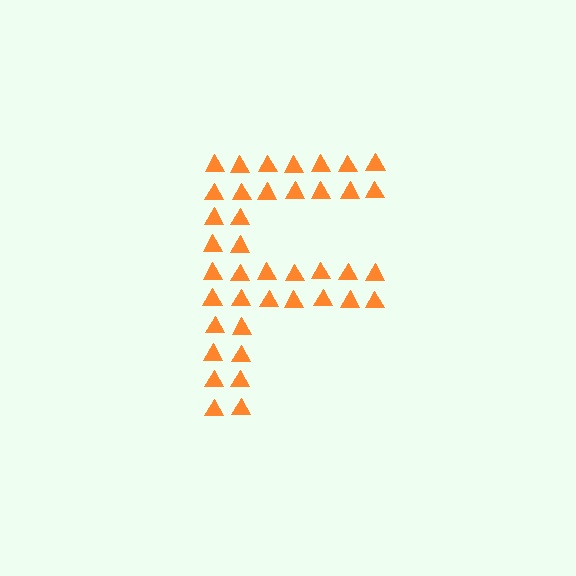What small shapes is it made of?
It is made of small triangles.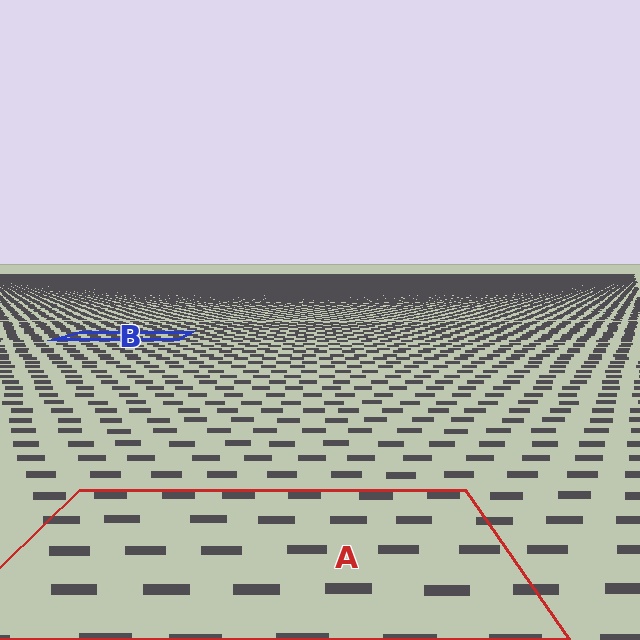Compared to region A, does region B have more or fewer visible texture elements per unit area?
Region B has more texture elements per unit area — they are packed more densely because it is farther away.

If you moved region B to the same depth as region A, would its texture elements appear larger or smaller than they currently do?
They would appear larger. At a closer depth, the same texture elements are projected at a bigger on-screen size.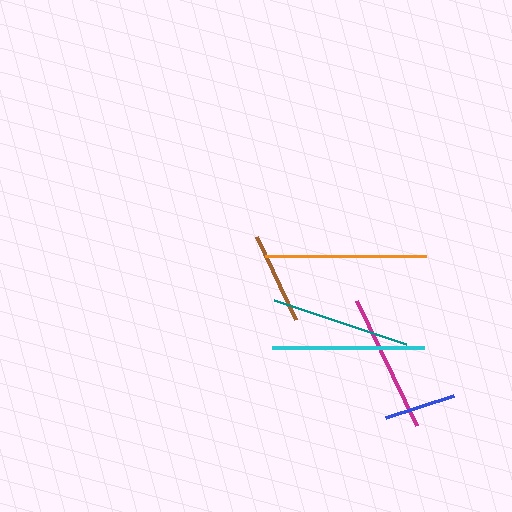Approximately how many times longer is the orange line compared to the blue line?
The orange line is approximately 2.2 times the length of the blue line.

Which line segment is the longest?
The orange line is the longest at approximately 162 pixels.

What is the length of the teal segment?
The teal segment is approximately 139 pixels long.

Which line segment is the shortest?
The blue line is the shortest at approximately 72 pixels.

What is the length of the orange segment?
The orange segment is approximately 162 pixels long.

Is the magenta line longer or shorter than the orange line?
The orange line is longer than the magenta line.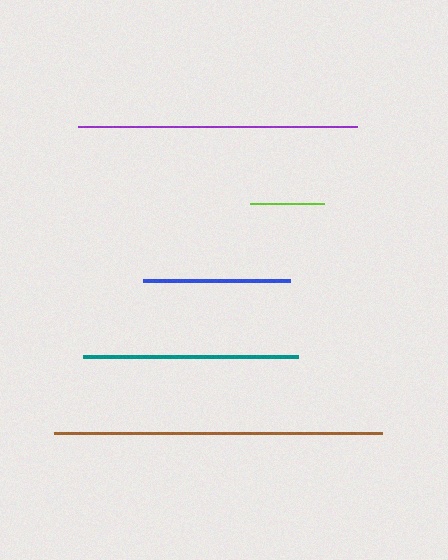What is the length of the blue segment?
The blue segment is approximately 147 pixels long.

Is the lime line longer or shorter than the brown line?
The brown line is longer than the lime line.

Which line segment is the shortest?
The lime line is the shortest at approximately 74 pixels.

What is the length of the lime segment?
The lime segment is approximately 74 pixels long.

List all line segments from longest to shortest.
From longest to shortest: brown, purple, teal, blue, lime.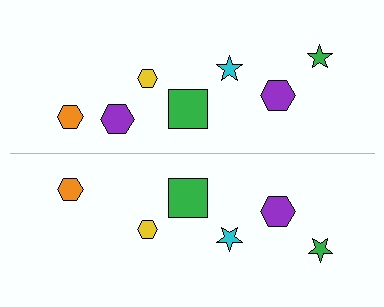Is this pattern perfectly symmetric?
No, the pattern is not perfectly symmetric. A purple hexagon is missing from the bottom side.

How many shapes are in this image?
There are 13 shapes in this image.